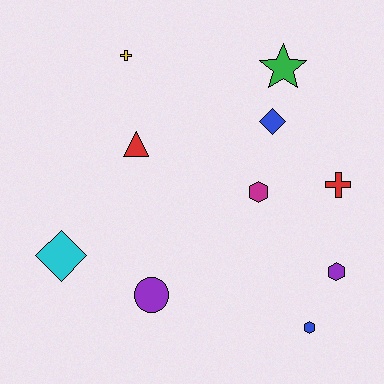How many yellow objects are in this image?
There is 1 yellow object.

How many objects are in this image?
There are 10 objects.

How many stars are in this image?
There is 1 star.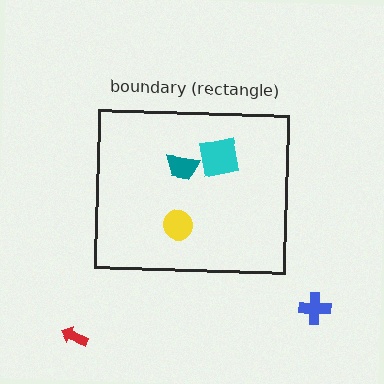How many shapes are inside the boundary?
3 inside, 2 outside.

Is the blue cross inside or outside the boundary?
Outside.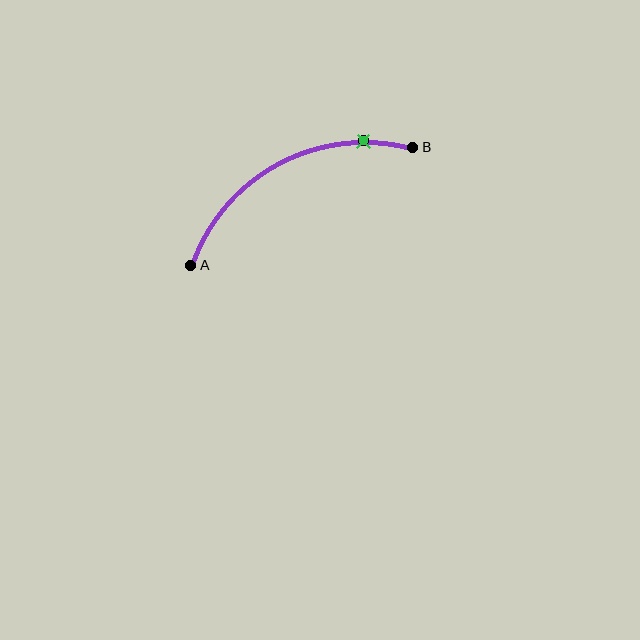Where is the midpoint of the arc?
The arc midpoint is the point on the curve farthest from the straight line joining A and B. It sits above that line.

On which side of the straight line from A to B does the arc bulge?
The arc bulges above the straight line connecting A and B.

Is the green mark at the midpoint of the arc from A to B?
No. The green mark lies on the arc but is closer to endpoint B. The arc midpoint would be at the point on the curve equidistant along the arc from both A and B.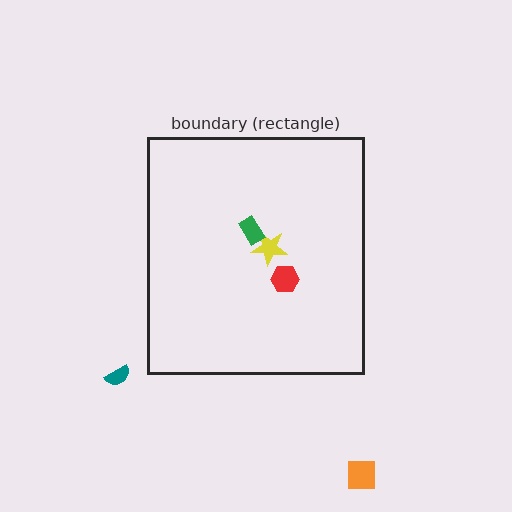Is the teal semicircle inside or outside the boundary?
Outside.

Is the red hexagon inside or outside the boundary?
Inside.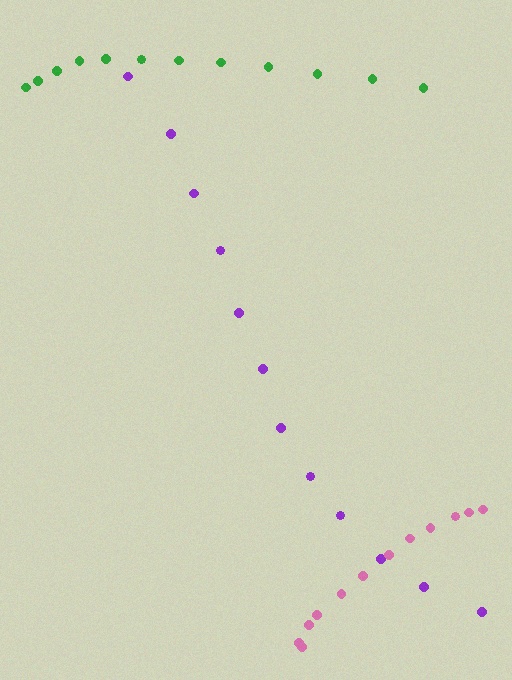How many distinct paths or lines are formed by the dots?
There are 3 distinct paths.